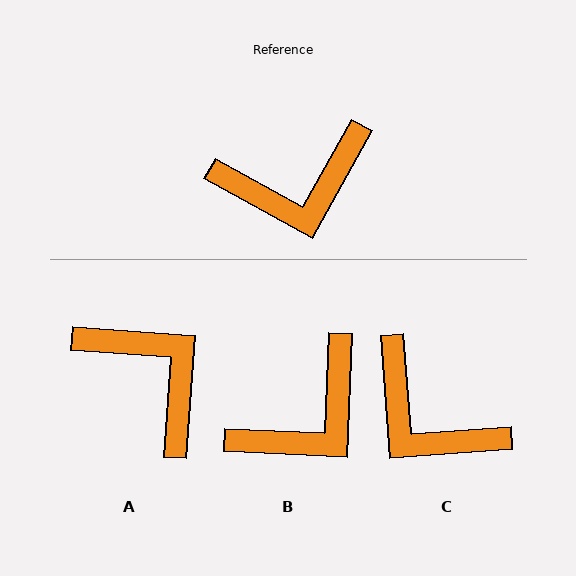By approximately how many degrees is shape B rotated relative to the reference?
Approximately 27 degrees counter-clockwise.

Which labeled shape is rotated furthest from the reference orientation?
A, about 115 degrees away.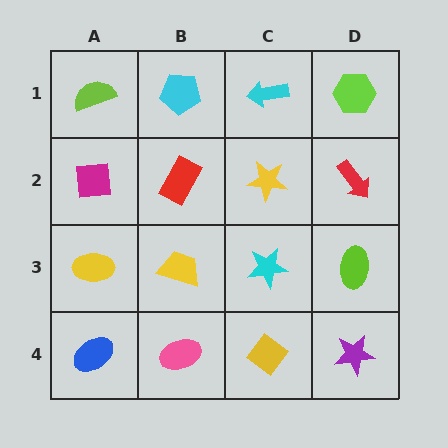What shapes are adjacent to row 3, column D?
A red arrow (row 2, column D), a purple star (row 4, column D), a cyan star (row 3, column C).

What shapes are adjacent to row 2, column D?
A lime hexagon (row 1, column D), a lime ellipse (row 3, column D), a yellow star (row 2, column C).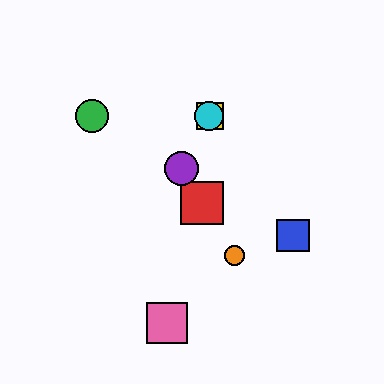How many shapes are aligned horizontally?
3 shapes (the green circle, the yellow square, the cyan circle) are aligned horizontally.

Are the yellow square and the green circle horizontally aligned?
Yes, both are at y≈116.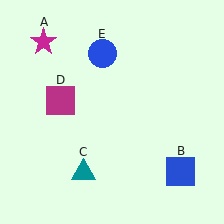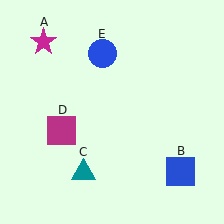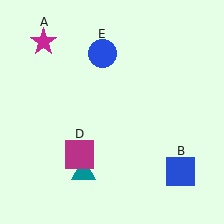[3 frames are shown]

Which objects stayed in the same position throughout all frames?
Magenta star (object A) and blue square (object B) and teal triangle (object C) and blue circle (object E) remained stationary.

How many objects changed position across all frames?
1 object changed position: magenta square (object D).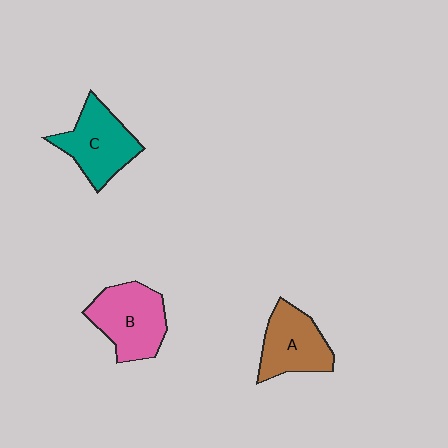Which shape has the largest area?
Shape B (pink).